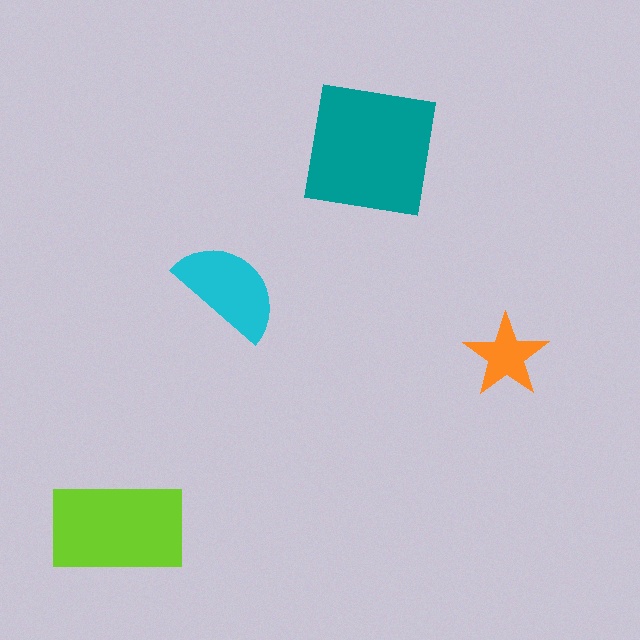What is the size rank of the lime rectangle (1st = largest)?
2nd.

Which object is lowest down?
The lime rectangle is bottommost.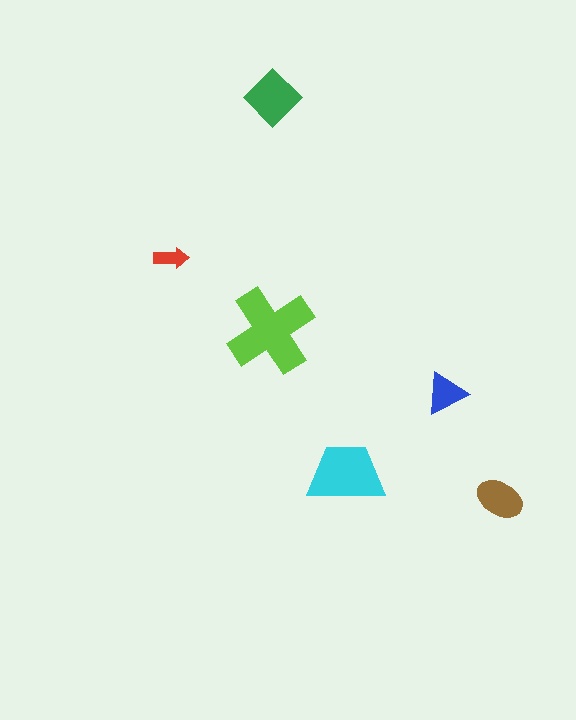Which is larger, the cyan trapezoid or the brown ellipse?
The cyan trapezoid.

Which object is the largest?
The lime cross.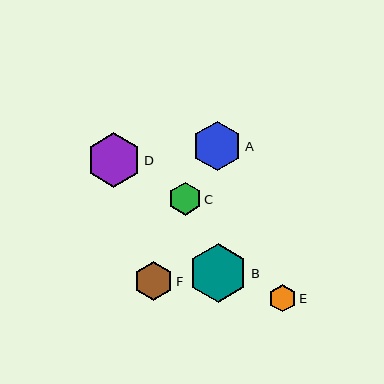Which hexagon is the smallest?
Hexagon E is the smallest with a size of approximately 27 pixels.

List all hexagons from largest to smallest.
From largest to smallest: B, D, A, F, C, E.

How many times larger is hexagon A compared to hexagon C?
Hexagon A is approximately 1.5 times the size of hexagon C.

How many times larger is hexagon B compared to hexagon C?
Hexagon B is approximately 1.8 times the size of hexagon C.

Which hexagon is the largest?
Hexagon B is the largest with a size of approximately 59 pixels.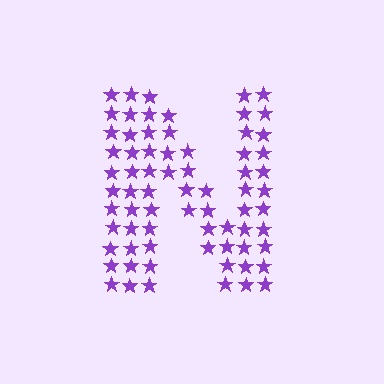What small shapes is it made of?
It is made of small stars.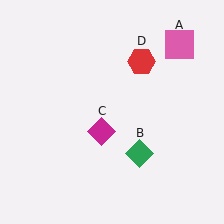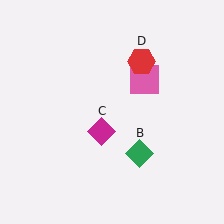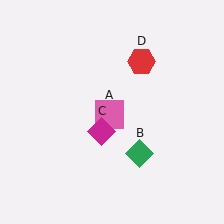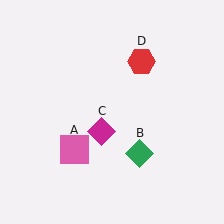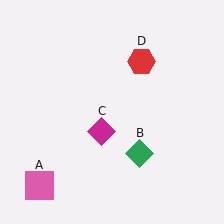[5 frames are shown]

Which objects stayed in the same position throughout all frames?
Green diamond (object B) and magenta diamond (object C) and red hexagon (object D) remained stationary.